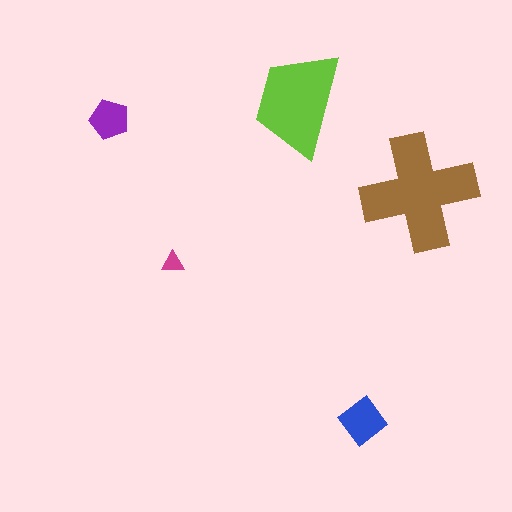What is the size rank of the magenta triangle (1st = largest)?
5th.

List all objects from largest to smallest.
The brown cross, the lime trapezoid, the blue diamond, the purple pentagon, the magenta triangle.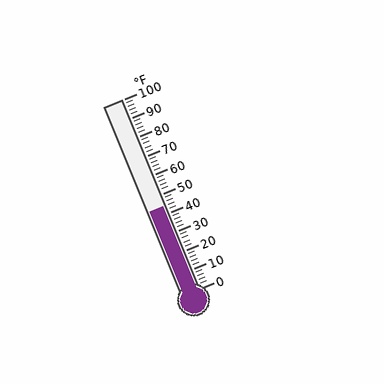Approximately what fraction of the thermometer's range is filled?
The thermometer is filled to approximately 45% of its range.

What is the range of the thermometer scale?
The thermometer scale ranges from 0°F to 100°F.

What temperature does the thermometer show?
The thermometer shows approximately 44°F.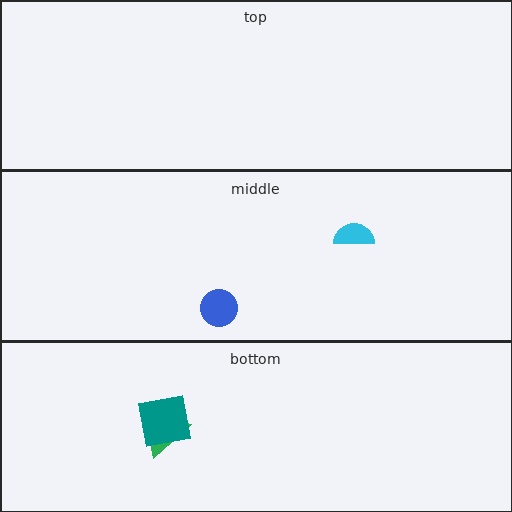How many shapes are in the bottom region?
2.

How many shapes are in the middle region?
2.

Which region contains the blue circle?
The middle region.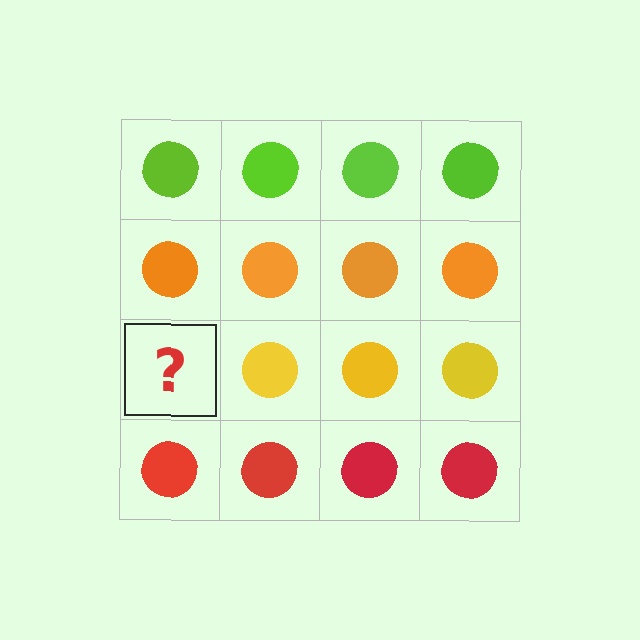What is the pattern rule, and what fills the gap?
The rule is that each row has a consistent color. The gap should be filled with a yellow circle.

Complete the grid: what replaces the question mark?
The question mark should be replaced with a yellow circle.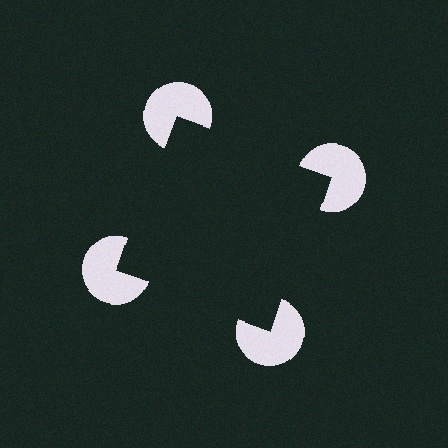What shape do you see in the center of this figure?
An illusory square — its edges are inferred from the aligned wedge cuts in the pac-man discs, not physically drawn.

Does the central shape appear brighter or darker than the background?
It typically appears slightly darker than the background, even though no actual brightness change is drawn.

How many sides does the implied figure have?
4 sides.